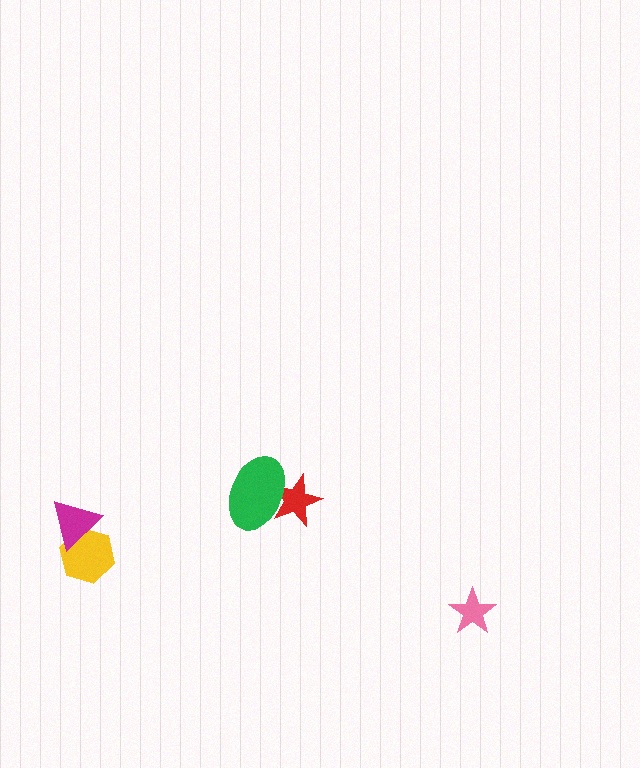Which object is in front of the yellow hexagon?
The magenta triangle is in front of the yellow hexagon.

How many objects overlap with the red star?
1 object overlaps with the red star.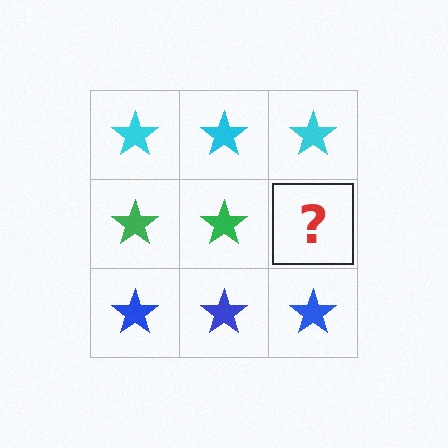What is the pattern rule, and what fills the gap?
The rule is that each row has a consistent color. The gap should be filled with a green star.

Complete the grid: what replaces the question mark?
The question mark should be replaced with a green star.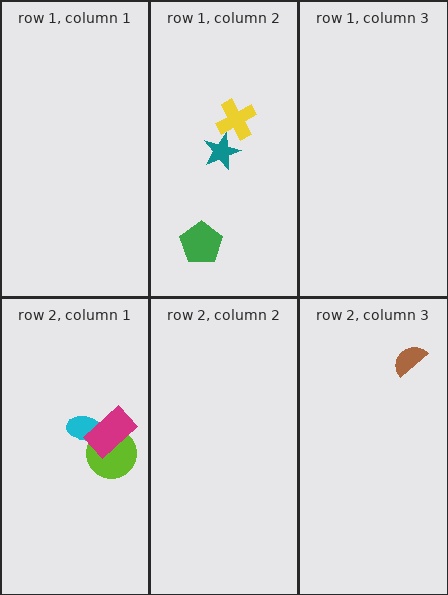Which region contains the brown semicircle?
The row 2, column 3 region.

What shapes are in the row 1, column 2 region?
The green pentagon, the teal star, the yellow cross.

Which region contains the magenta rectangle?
The row 2, column 1 region.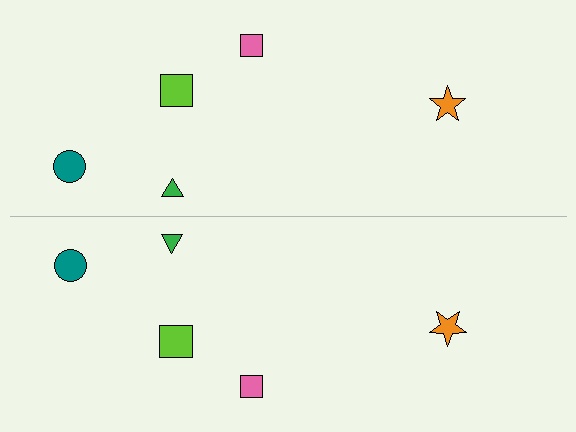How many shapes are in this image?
There are 10 shapes in this image.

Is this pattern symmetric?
Yes, this pattern has bilateral (reflection) symmetry.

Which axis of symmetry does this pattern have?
The pattern has a horizontal axis of symmetry running through the center of the image.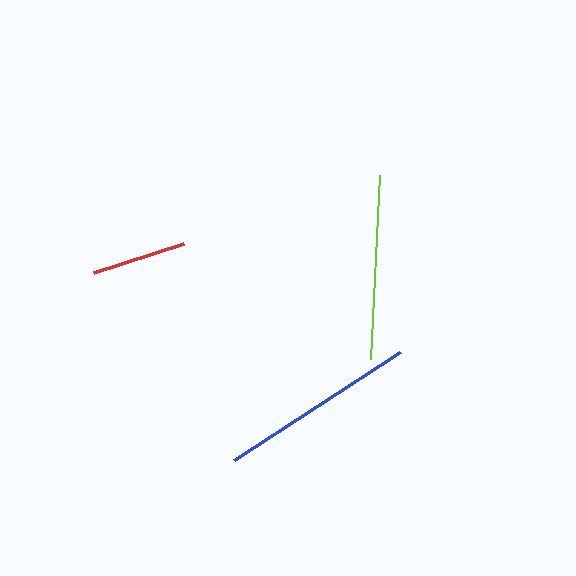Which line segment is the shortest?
The red line is the shortest at approximately 95 pixels.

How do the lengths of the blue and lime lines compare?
The blue and lime lines are approximately the same length.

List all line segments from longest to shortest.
From longest to shortest: blue, lime, red.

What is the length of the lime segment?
The lime segment is approximately 185 pixels long.